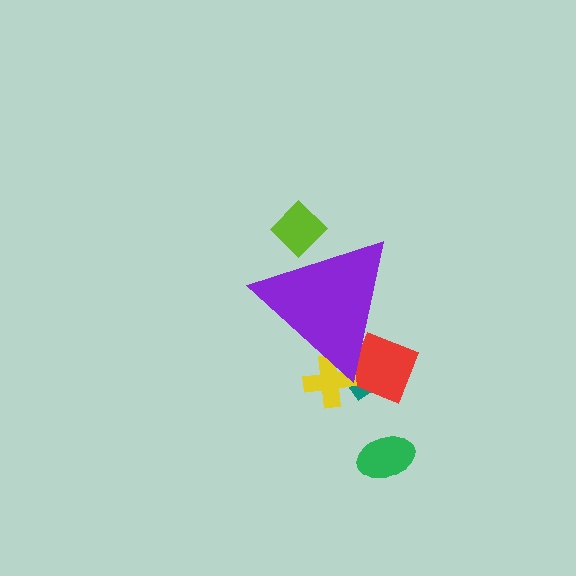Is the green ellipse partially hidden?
No, the green ellipse is fully visible.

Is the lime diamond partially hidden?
Yes, the lime diamond is partially hidden behind the purple triangle.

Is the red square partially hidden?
Yes, the red square is partially hidden behind the purple triangle.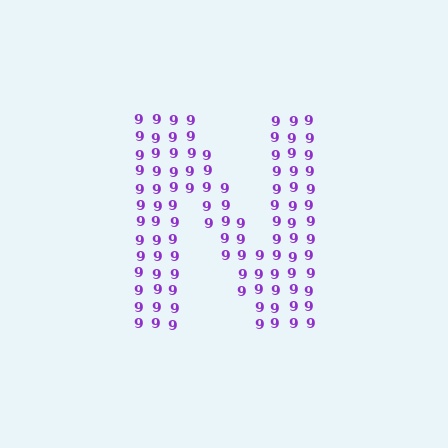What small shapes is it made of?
It is made of small digit 9's.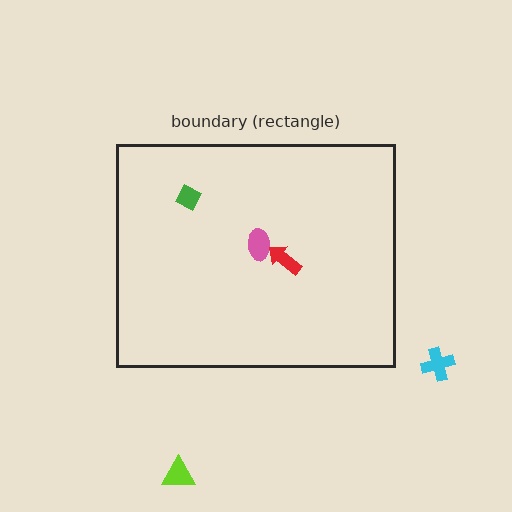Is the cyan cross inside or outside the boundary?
Outside.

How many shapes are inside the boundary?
3 inside, 2 outside.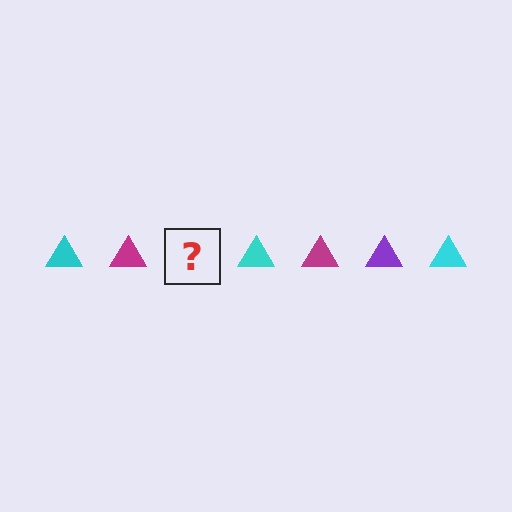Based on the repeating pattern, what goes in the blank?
The blank should be a purple triangle.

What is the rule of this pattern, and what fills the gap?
The rule is that the pattern cycles through cyan, magenta, purple triangles. The gap should be filled with a purple triangle.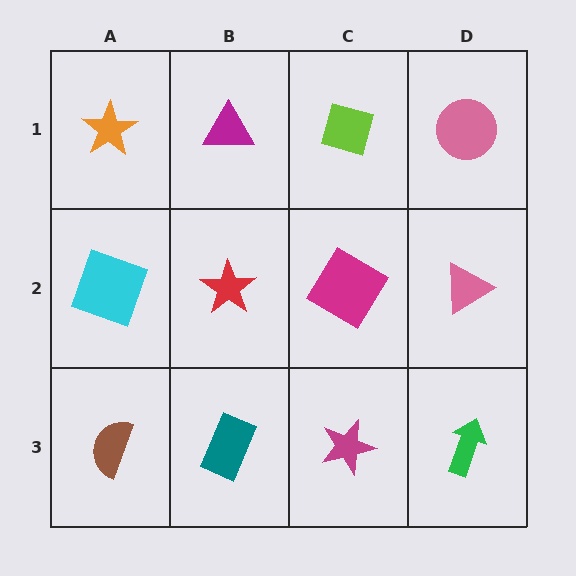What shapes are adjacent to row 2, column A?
An orange star (row 1, column A), a brown semicircle (row 3, column A), a red star (row 2, column B).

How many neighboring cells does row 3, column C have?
3.